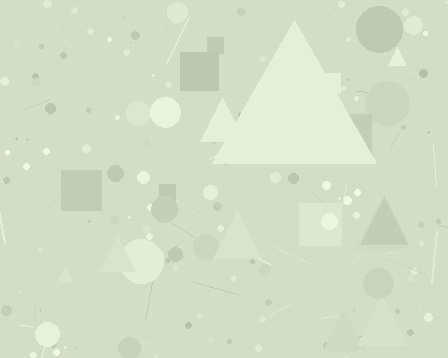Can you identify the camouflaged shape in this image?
The camouflaged shape is a triangle.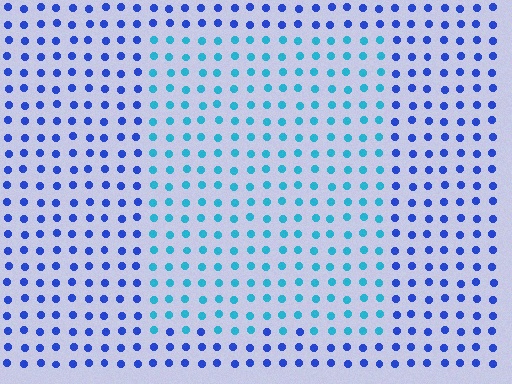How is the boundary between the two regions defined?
The boundary is defined purely by a slight shift in hue (about 39 degrees). Spacing, size, and orientation are identical on both sides.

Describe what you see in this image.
The image is filled with small blue elements in a uniform arrangement. A rectangle-shaped region is visible where the elements are tinted to a slightly different hue, forming a subtle color boundary.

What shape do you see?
I see a rectangle.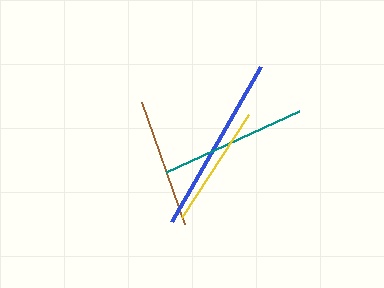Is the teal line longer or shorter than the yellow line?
The teal line is longer than the yellow line.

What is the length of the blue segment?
The blue segment is approximately 178 pixels long.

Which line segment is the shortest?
The yellow line is the shortest at approximately 122 pixels.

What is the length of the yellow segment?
The yellow segment is approximately 122 pixels long.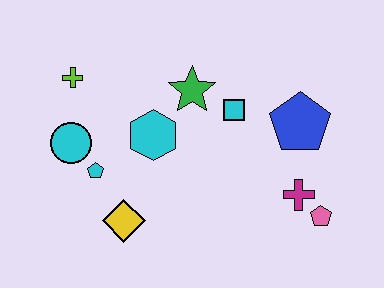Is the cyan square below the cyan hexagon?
No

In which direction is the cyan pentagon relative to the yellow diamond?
The cyan pentagon is above the yellow diamond.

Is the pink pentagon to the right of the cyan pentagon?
Yes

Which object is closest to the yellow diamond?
The cyan pentagon is closest to the yellow diamond.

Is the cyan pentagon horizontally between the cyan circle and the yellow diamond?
Yes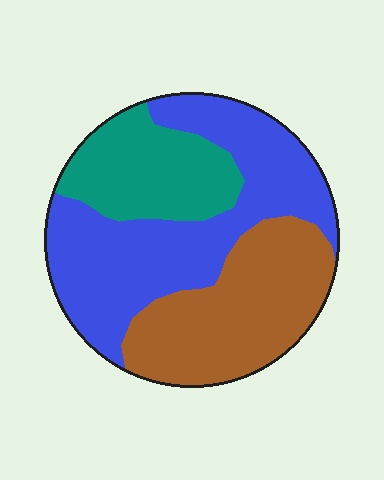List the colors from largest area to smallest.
From largest to smallest: blue, brown, teal.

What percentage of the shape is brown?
Brown covers about 35% of the shape.